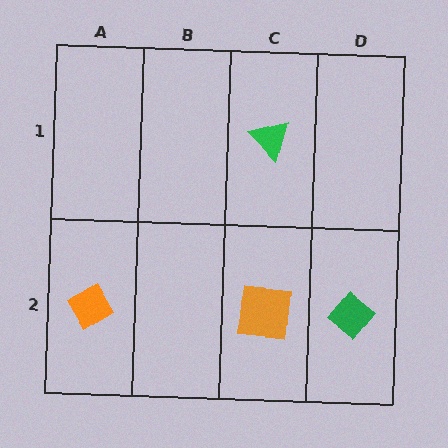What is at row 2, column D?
A green diamond.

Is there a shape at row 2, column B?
No, that cell is empty.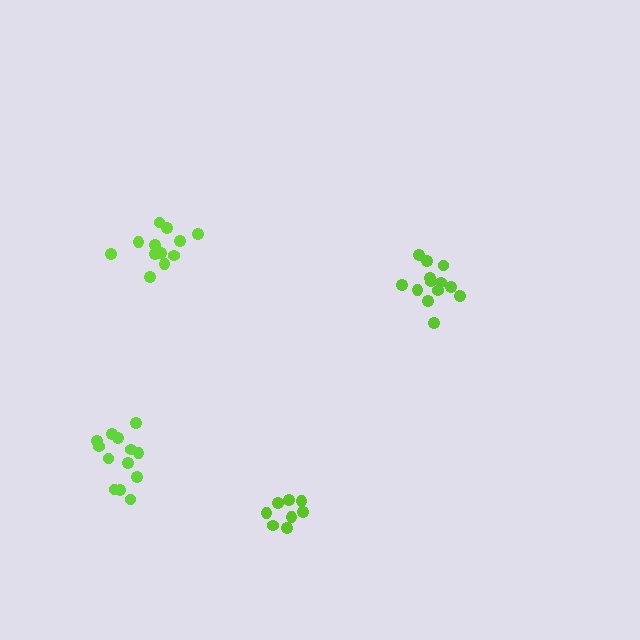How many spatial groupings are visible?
There are 4 spatial groupings.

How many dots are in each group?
Group 1: 13 dots, Group 2: 8 dots, Group 3: 13 dots, Group 4: 13 dots (47 total).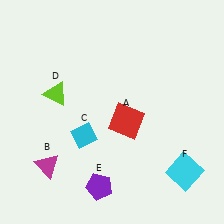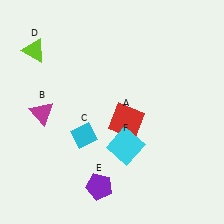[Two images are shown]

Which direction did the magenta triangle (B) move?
The magenta triangle (B) moved up.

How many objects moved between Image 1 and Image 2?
3 objects moved between the two images.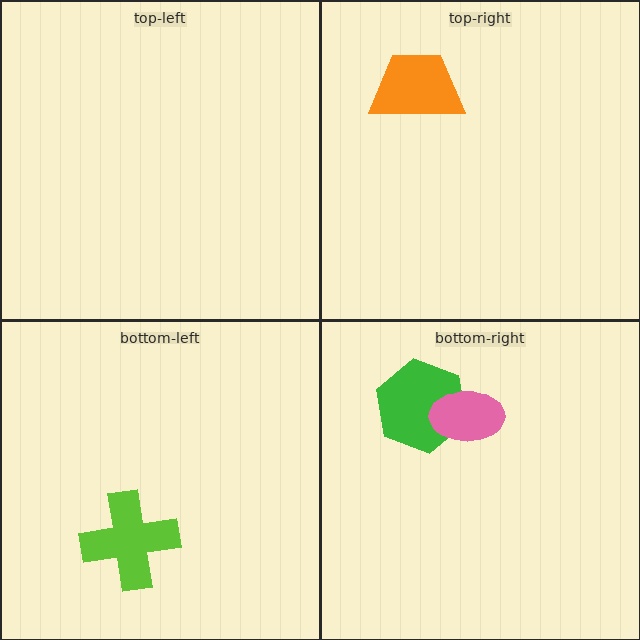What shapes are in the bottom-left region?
The lime cross.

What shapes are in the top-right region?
The orange trapezoid.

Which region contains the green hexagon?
The bottom-right region.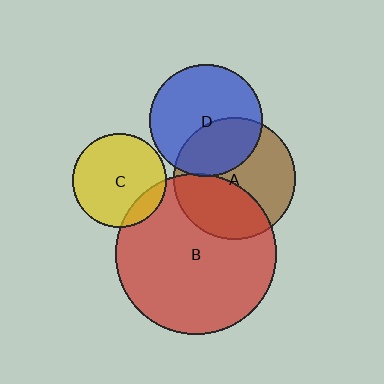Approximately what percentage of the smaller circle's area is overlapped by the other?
Approximately 5%.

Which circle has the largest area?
Circle B (red).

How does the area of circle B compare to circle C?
Approximately 2.9 times.